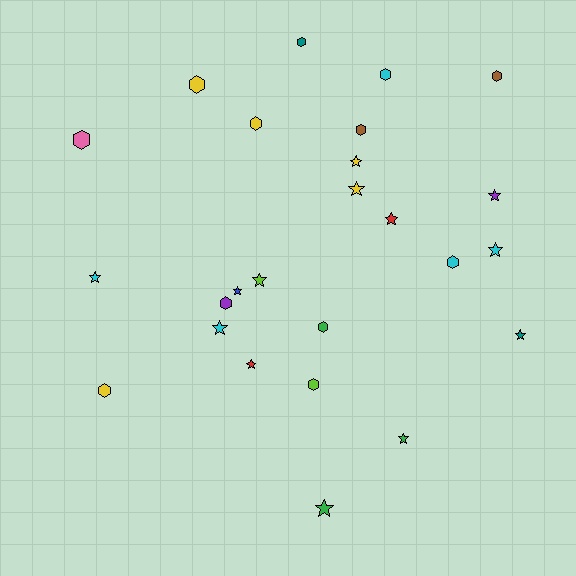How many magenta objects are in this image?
There are no magenta objects.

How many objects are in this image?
There are 25 objects.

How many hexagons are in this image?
There are 12 hexagons.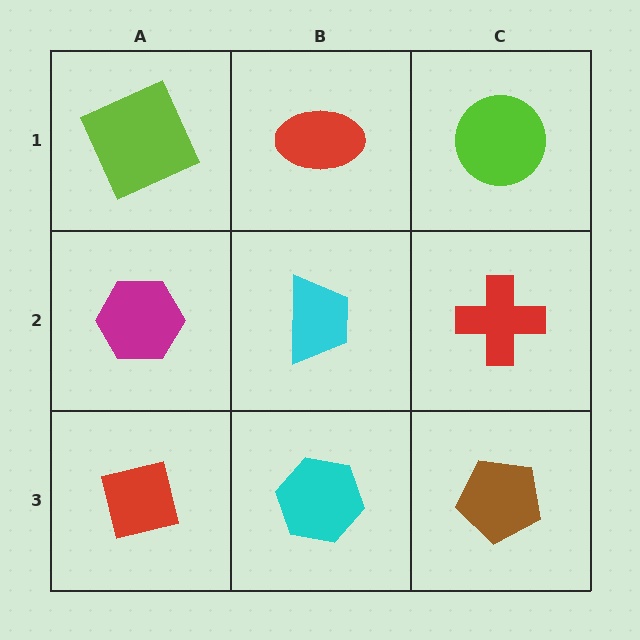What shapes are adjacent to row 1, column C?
A red cross (row 2, column C), a red ellipse (row 1, column B).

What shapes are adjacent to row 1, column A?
A magenta hexagon (row 2, column A), a red ellipse (row 1, column B).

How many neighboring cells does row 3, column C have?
2.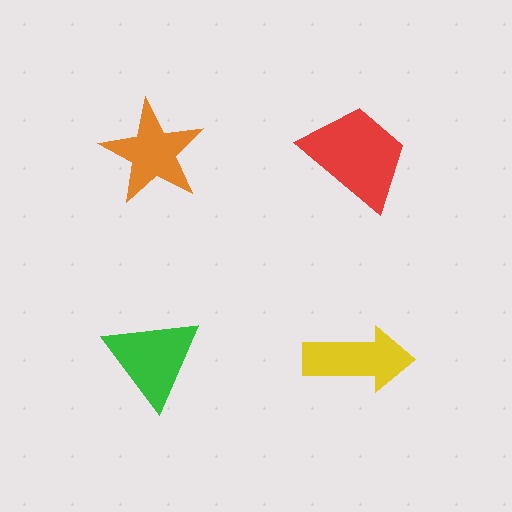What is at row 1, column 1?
An orange star.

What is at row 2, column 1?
A green triangle.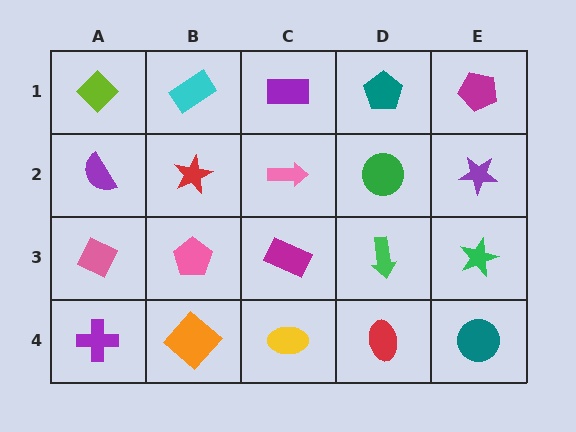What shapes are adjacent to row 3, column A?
A purple semicircle (row 2, column A), a purple cross (row 4, column A), a pink pentagon (row 3, column B).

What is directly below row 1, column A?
A purple semicircle.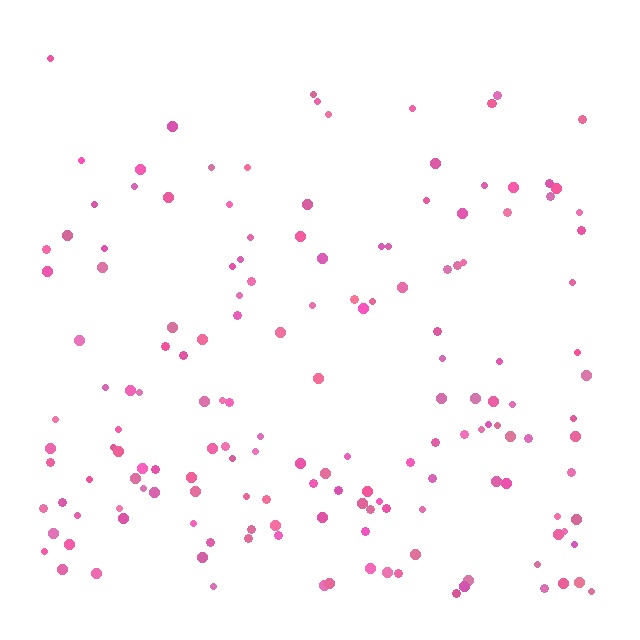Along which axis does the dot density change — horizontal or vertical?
Vertical.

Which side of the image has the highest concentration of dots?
The bottom.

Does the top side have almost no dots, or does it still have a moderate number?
Still a moderate number, just noticeably fewer than the bottom.